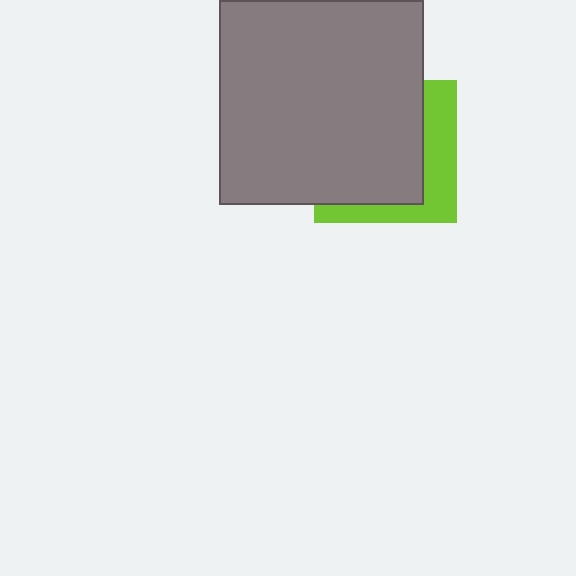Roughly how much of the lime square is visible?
A small part of it is visible (roughly 33%).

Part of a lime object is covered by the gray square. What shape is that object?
It is a square.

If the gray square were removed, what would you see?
You would see the complete lime square.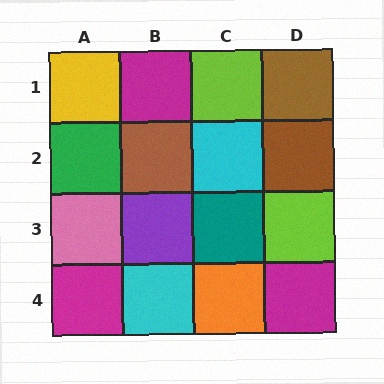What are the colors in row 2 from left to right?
Green, brown, cyan, brown.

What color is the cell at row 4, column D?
Magenta.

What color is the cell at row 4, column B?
Cyan.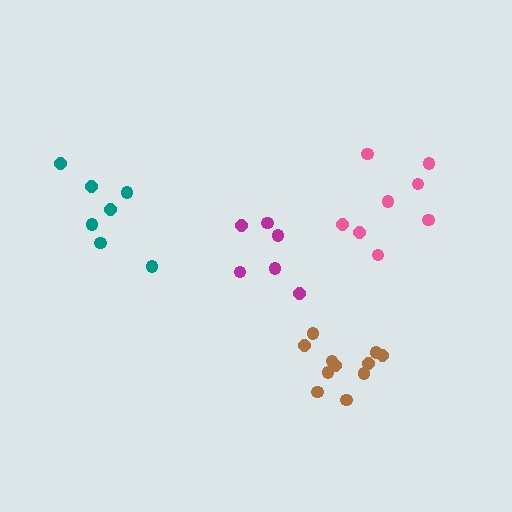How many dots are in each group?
Group 1: 11 dots, Group 2: 8 dots, Group 3: 6 dots, Group 4: 7 dots (32 total).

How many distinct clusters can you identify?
There are 4 distinct clusters.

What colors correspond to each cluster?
The clusters are colored: brown, pink, magenta, teal.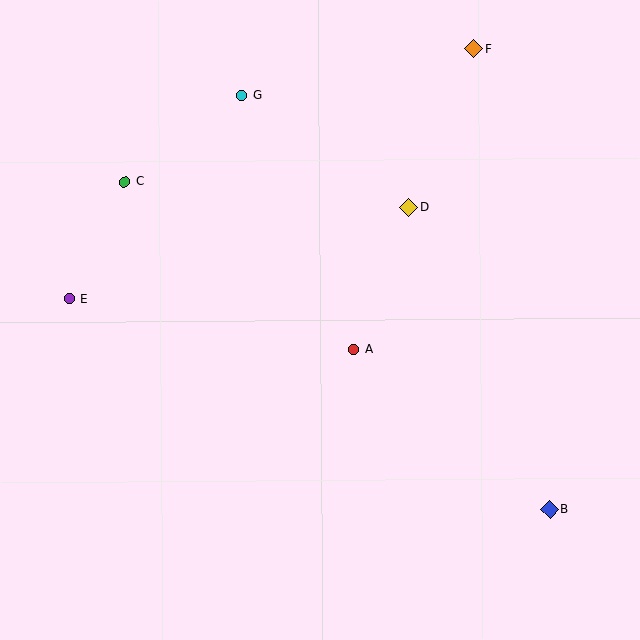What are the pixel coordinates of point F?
Point F is at (474, 49).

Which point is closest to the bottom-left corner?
Point E is closest to the bottom-left corner.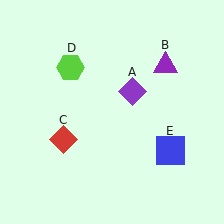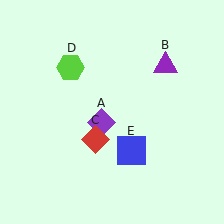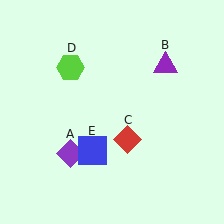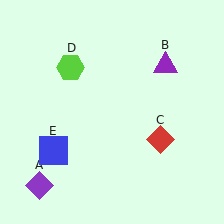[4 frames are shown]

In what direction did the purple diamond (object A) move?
The purple diamond (object A) moved down and to the left.